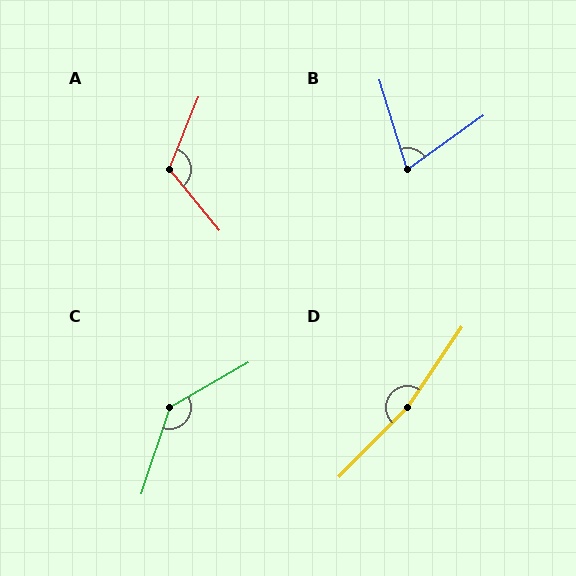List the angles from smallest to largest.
B (72°), A (118°), C (138°), D (169°).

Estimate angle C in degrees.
Approximately 138 degrees.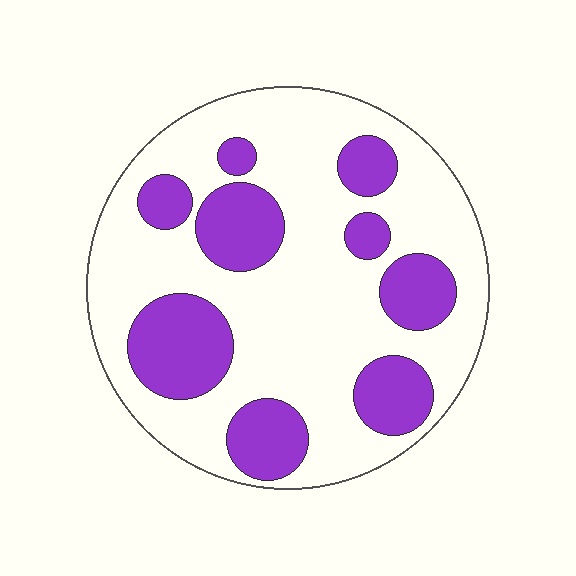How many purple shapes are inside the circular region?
9.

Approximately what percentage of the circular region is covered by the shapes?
Approximately 30%.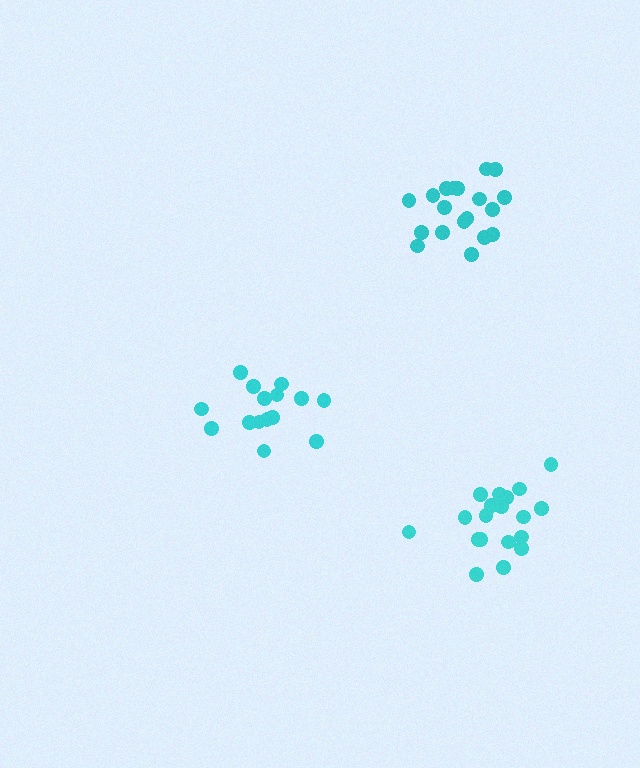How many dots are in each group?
Group 1: 15 dots, Group 2: 19 dots, Group 3: 19 dots (53 total).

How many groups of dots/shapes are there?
There are 3 groups.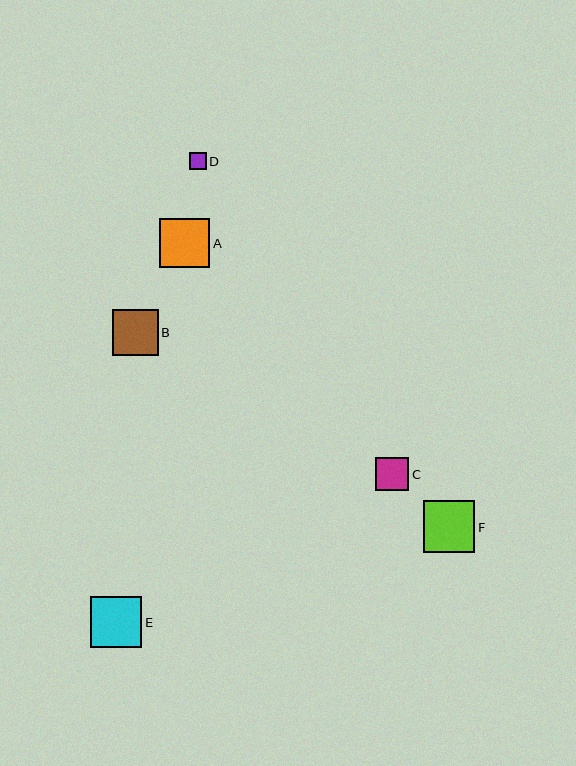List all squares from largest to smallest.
From largest to smallest: F, E, A, B, C, D.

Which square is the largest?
Square F is the largest with a size of approximately 51 pixels.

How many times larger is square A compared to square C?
Square A is approximately 1.5 times the size of square C.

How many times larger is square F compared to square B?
Square F is approximately 1.1 times the size of square B.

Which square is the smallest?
Square D is the smallest with a size of approximately 17 pixels.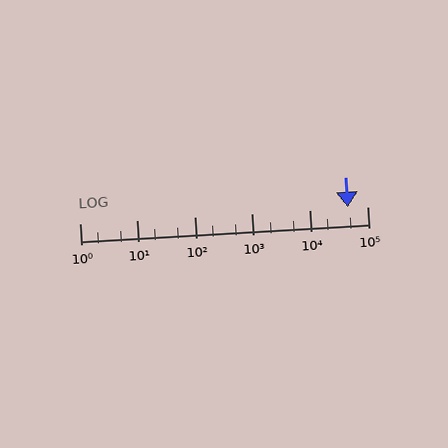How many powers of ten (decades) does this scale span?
The scale spans 5 decades, from 1 to 100000.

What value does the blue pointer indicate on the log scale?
The pointer indicates approximately 46000.